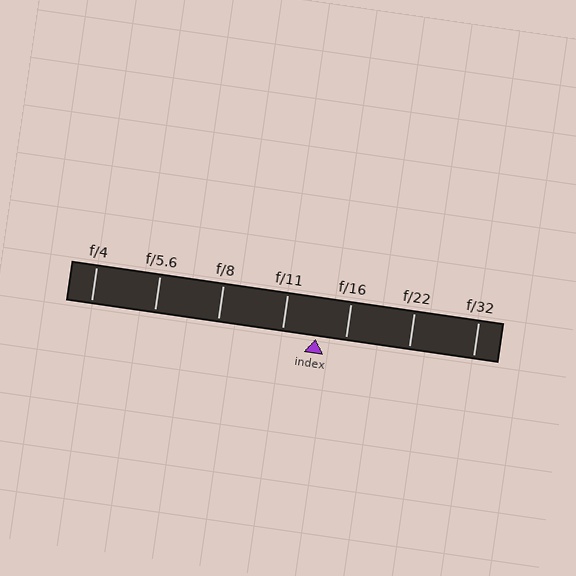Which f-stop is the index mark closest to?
The index mark is closest to f/16.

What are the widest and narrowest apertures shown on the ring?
The widest aperture shown is f/4 and the narrowest is f/32.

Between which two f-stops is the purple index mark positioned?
The index mark is between f/11 and f/16.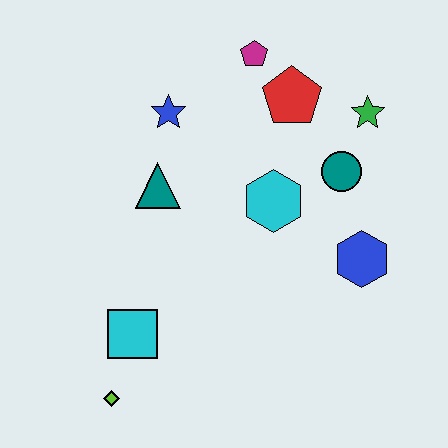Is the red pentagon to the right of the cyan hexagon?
Yes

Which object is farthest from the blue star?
The lime diamond is farthest from the blue star.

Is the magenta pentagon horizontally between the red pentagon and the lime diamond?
Yes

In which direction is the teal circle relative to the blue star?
The teal circle is to the right of the blue star.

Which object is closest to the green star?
The teal circle is closest to the green star.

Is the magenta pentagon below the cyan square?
No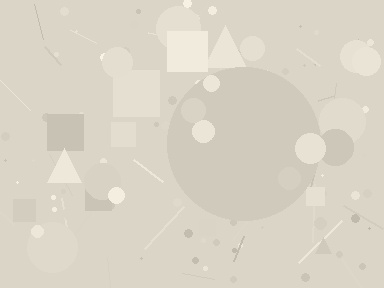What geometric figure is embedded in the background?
A circle is embedded in the background.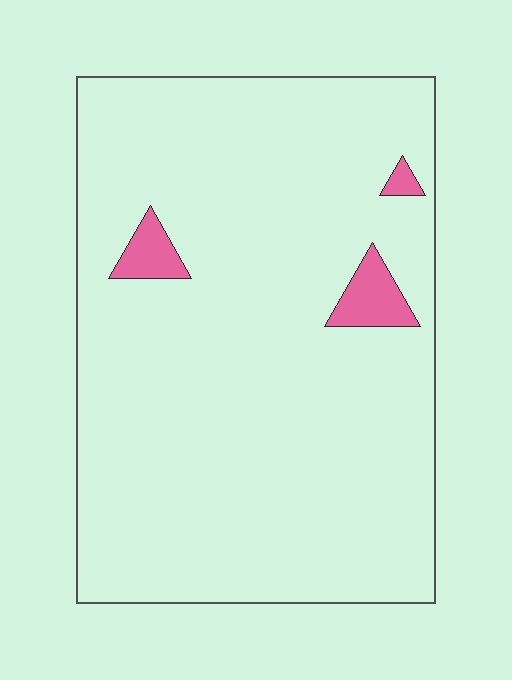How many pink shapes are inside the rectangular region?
3.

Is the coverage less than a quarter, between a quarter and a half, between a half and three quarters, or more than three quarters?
Less than a quarter.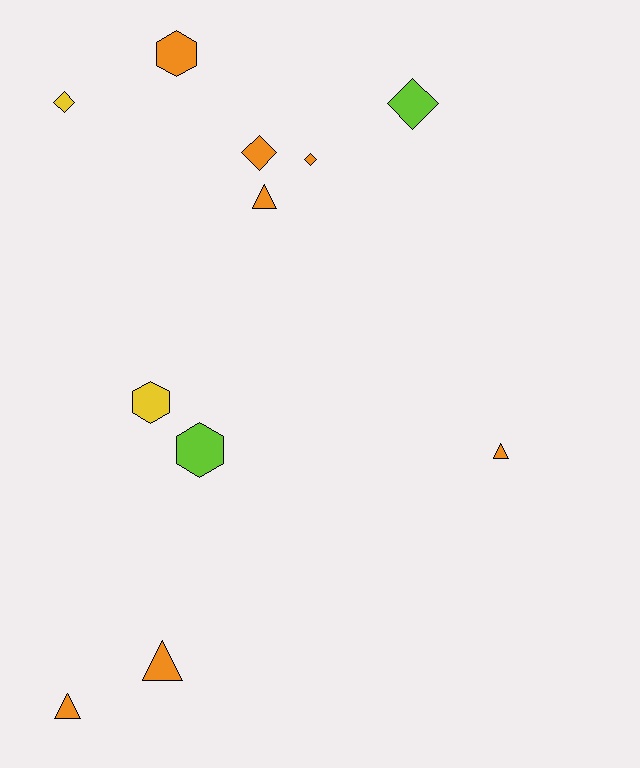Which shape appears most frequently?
Triangle, with 4 objects.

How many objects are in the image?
There are 11 objects.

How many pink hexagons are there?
There are no pink hexagons.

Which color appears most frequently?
Orange, with 7 objects.